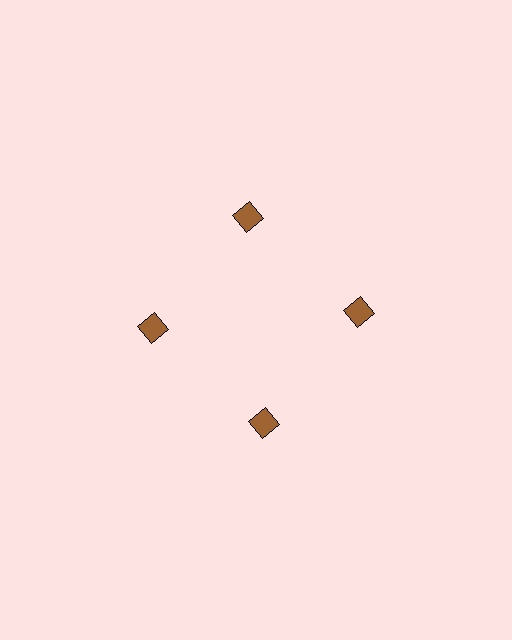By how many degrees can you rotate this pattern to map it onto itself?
The pattern maps onto itself every 90 degrees of rotation.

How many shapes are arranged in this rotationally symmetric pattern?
There are 4 shapes, arranged in 4 groups of 1.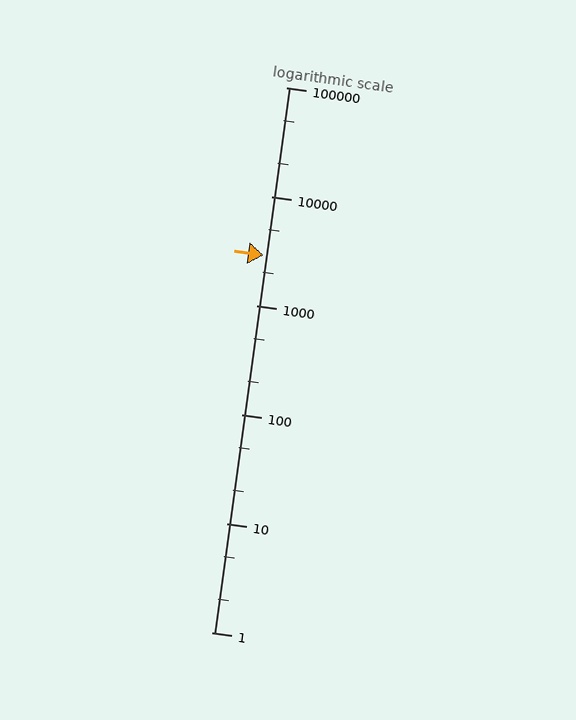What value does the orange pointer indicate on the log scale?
The pointer indicates approximately 2900.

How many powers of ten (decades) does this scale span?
The scale spans 5 decades, from 1 to 100000.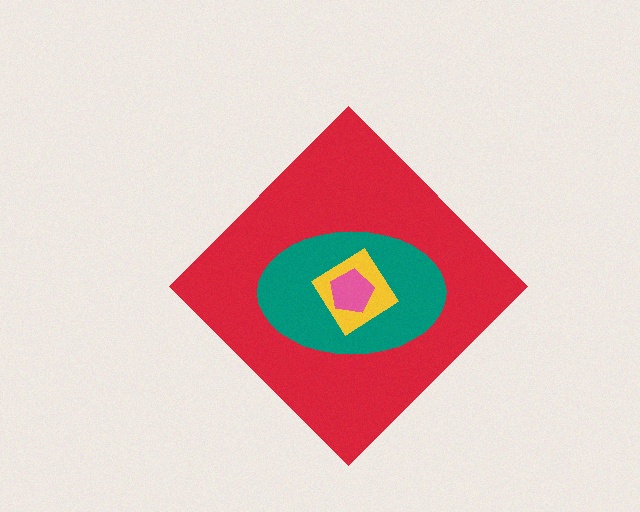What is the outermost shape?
The red diamond.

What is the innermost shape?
The pink pentagon.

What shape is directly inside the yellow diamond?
The pink pentagon.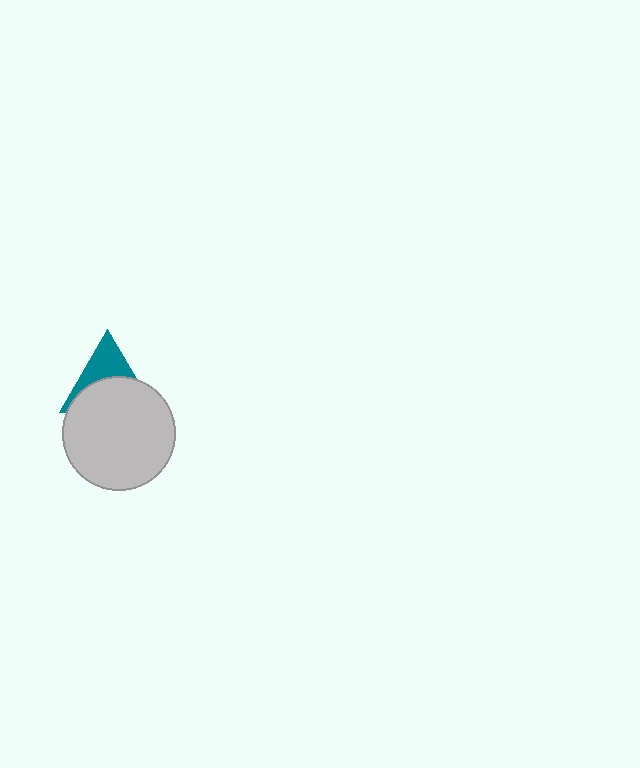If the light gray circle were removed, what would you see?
You would see the complete teal triangle.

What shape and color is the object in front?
The object in front is a light gray circle.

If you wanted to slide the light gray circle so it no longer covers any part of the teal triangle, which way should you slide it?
Slide it down — that is the most direct way to separate the two shapes.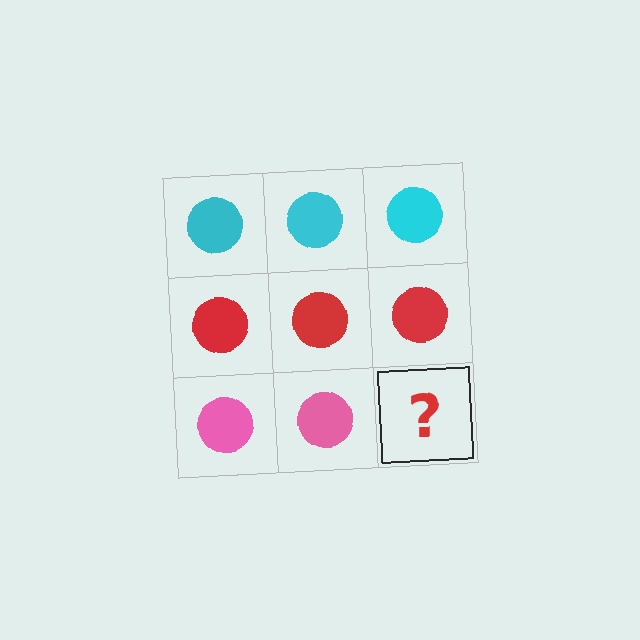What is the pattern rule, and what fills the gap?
The rule is that each row has a consistent color. The gap should be filled with a pink circle.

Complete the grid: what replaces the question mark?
The question mark should be replaced with a pink circle.